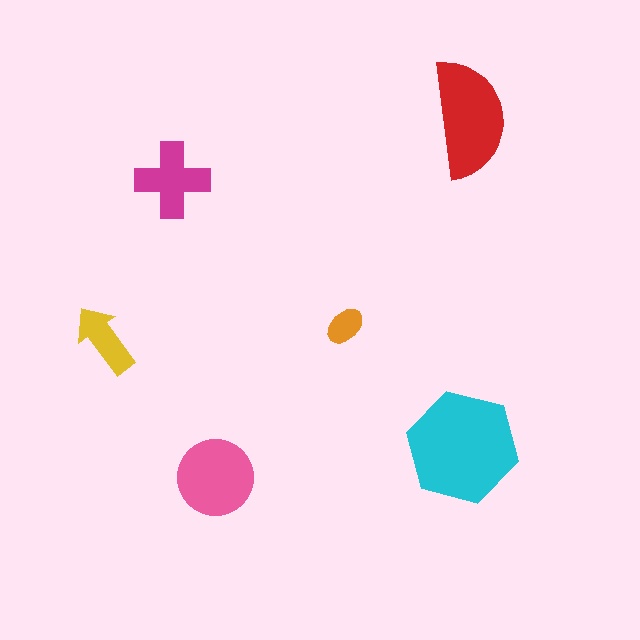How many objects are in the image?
There are 6 objects in the image.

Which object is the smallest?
The orange ellipse.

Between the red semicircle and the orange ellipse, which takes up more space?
The red semicircle.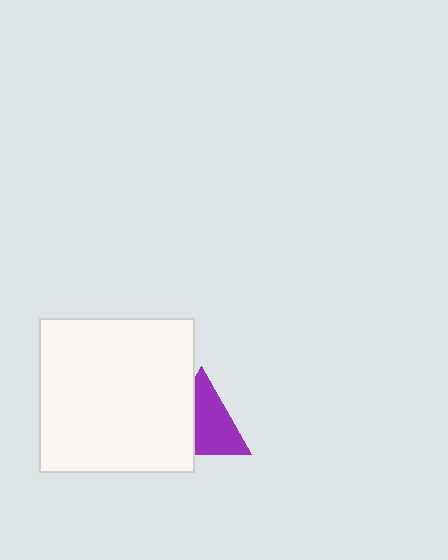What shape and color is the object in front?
The object in front is a white square.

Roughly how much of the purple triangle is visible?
About half of it is visible (roughly 60%).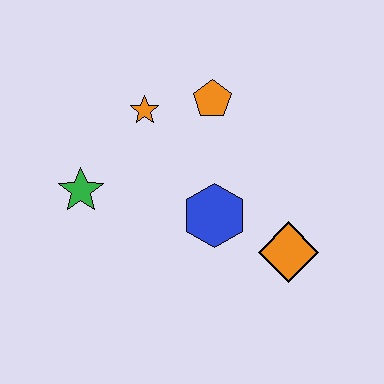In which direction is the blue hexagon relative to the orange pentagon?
The blue hexagon is below the orange pentagon.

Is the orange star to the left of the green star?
No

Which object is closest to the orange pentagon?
The orange star is closest to the orange pentagon.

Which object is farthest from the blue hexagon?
The green star is farthest from the blue hexagon.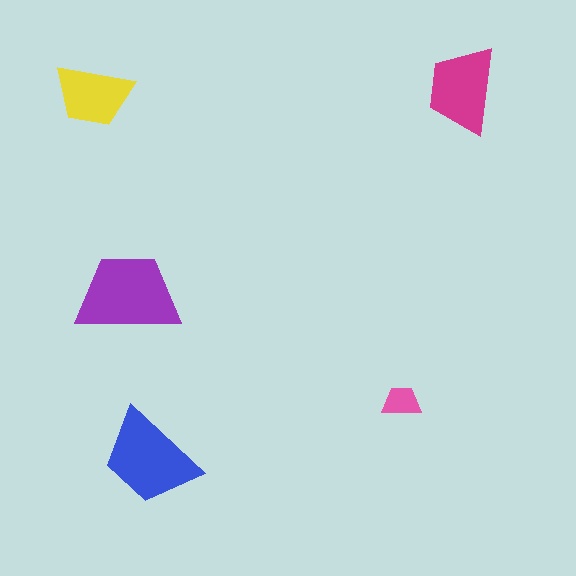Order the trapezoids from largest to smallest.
the purple one, the blue one, the magenta one, the yellow one, the pink one.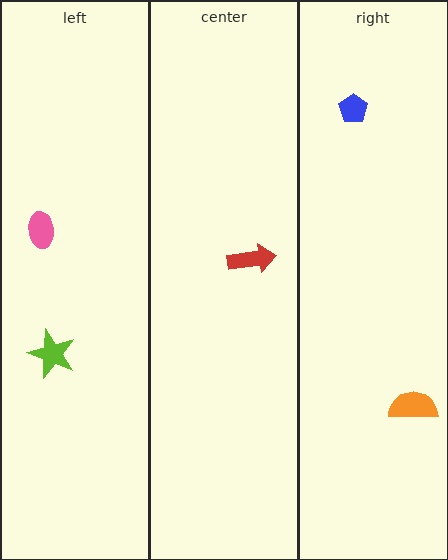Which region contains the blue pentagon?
The right region.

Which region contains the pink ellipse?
The left region.